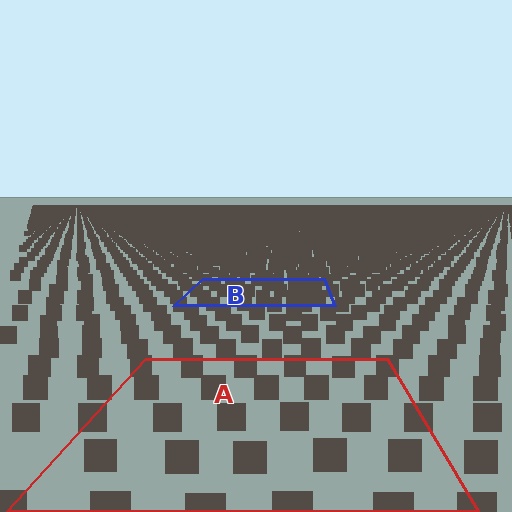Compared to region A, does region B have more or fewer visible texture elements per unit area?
Region B has more texture elements per unit area — they are packed more densely because it is farther away.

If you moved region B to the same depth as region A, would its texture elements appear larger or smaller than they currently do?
They would appear larger. At a closer depth, the same texture elements are projected at a bigger on-screen size.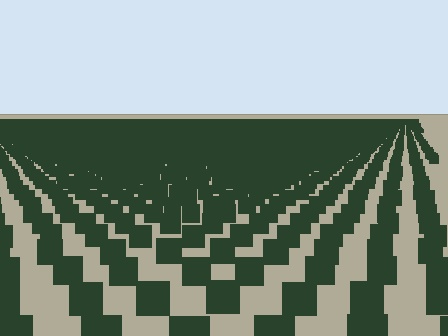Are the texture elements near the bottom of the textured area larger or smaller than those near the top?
Larger. Near the bottom, elements are closer to the viewer and appear at a bigger on-screen size.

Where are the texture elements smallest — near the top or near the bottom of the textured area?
Near the top.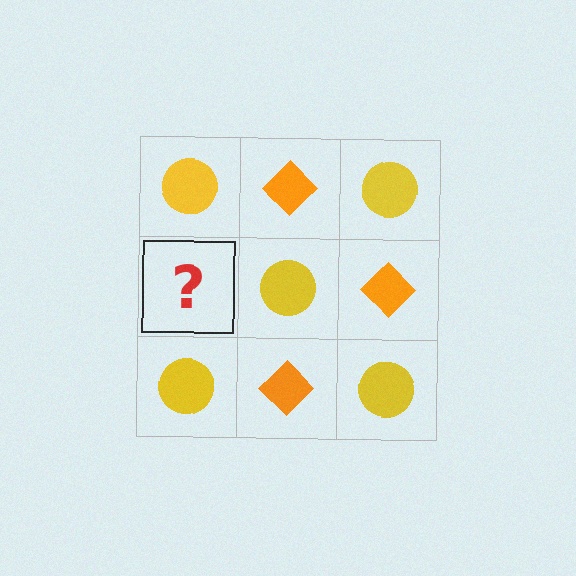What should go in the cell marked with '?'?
The missing cell should contain an orange diamond.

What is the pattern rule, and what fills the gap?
The rule is that it alternates yellow circle and orange diamond in a checkerboard pattern. The gap should be filled with an orange diamond.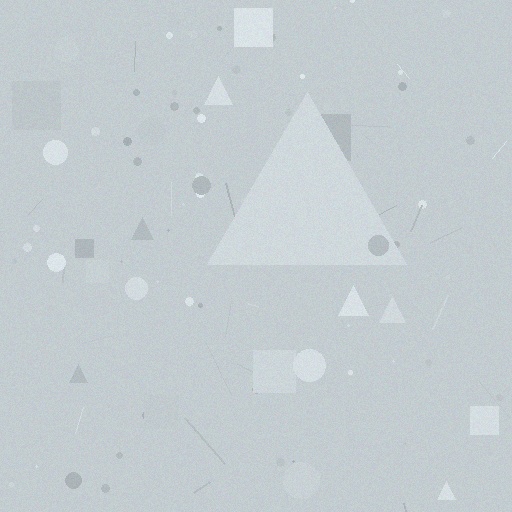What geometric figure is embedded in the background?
A triangle is embedded in the background.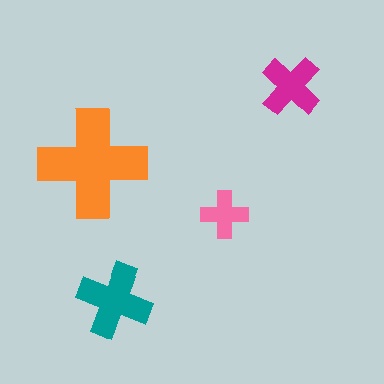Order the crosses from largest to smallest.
the orange one, the teal one, the magenta one, the pink one.